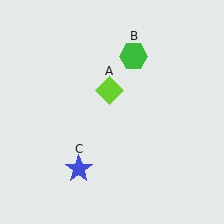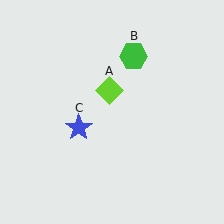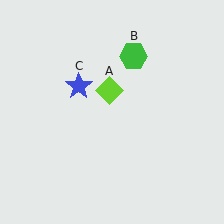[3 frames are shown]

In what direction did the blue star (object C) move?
The blue star (object C) moved up.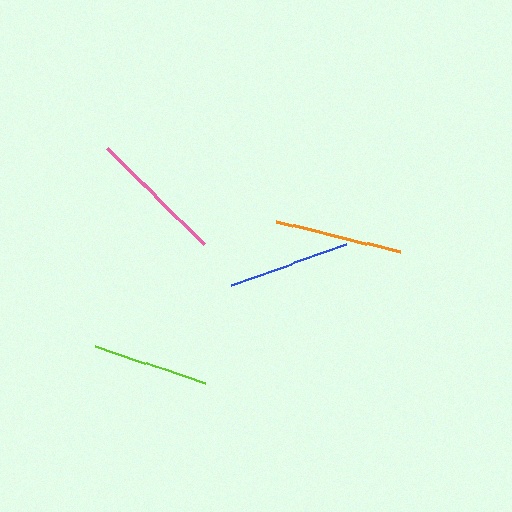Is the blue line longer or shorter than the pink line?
The pink line is longer than the blue line.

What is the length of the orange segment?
The orange segment is approximately 129 pixels long.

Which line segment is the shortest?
The lime line is the shortest at approximately 115 pixels.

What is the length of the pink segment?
The pink segment is approximately 136 pixels long.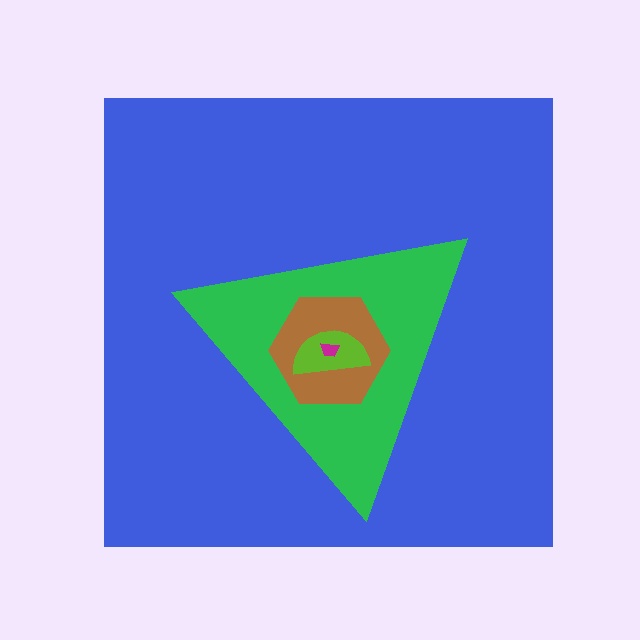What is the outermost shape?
The blue square.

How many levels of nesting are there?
5.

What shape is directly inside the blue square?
The green triangle.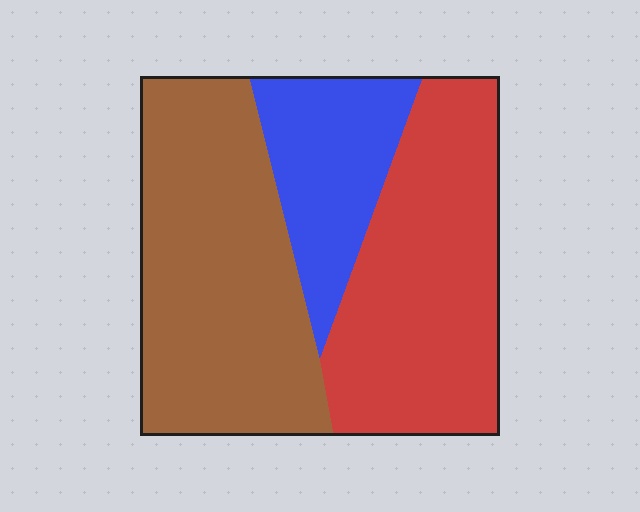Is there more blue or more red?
Red.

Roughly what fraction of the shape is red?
Red covers roughly 40% of the shape.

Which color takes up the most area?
Brown, at roughly 45%.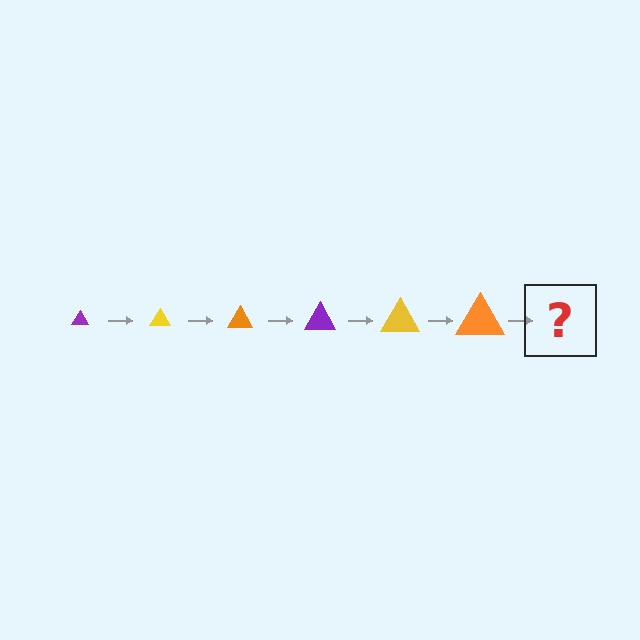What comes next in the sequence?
The next element should be a purple triangle, larger than the previous one.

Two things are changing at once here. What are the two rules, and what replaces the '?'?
The two rules are that the triangle grows larger each step and the color cycles through purple, yellow, and orange. The '?' should be a purple triangle, larger than the previous one.